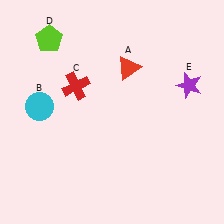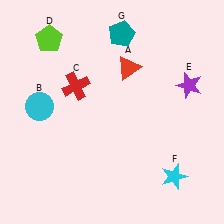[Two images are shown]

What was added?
A cyan star (F), a teal pentagon (G) were added in Image 2.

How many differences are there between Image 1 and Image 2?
There are 2 differences between the two images.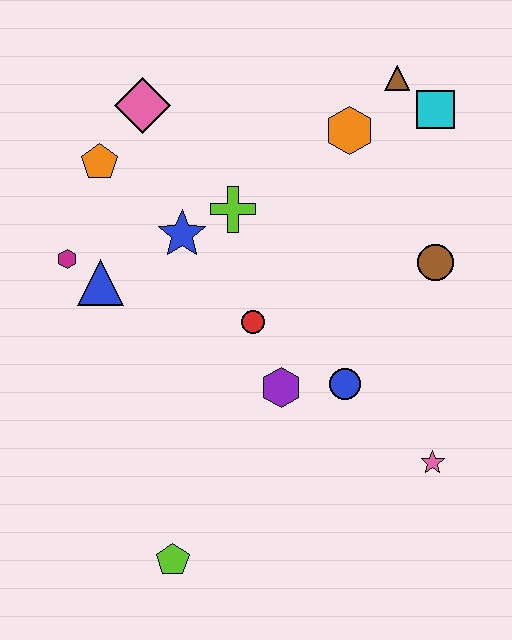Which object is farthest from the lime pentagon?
The brown triangle is farthest from the lime pentagon.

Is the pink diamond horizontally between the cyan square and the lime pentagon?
No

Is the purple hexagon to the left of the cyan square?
Yes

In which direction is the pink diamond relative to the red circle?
The pink diamond is above the red circle.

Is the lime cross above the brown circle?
Yes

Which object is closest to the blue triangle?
The magenta hexagon is closest to the blue triangle.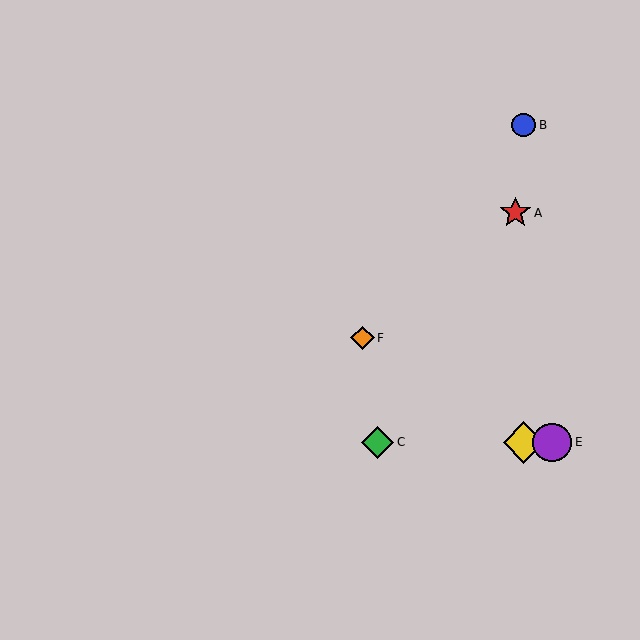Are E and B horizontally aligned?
No, E is at y≈442 and B is at y≈125.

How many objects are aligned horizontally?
3 objects (C, D, E) are aligned horizontally.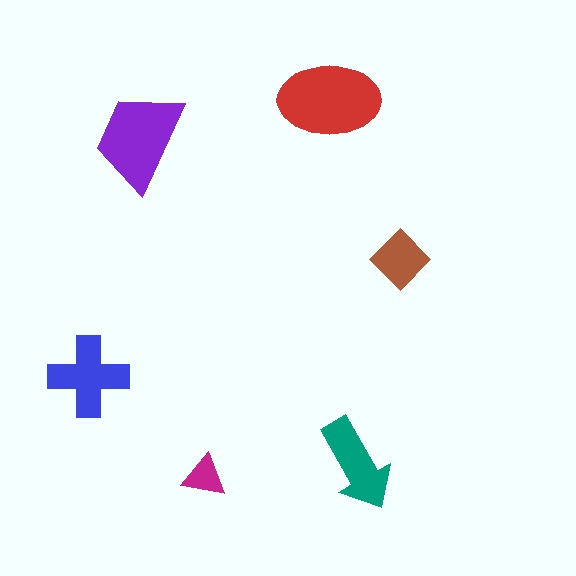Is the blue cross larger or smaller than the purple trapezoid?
Smaller.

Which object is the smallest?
The magenta triangle.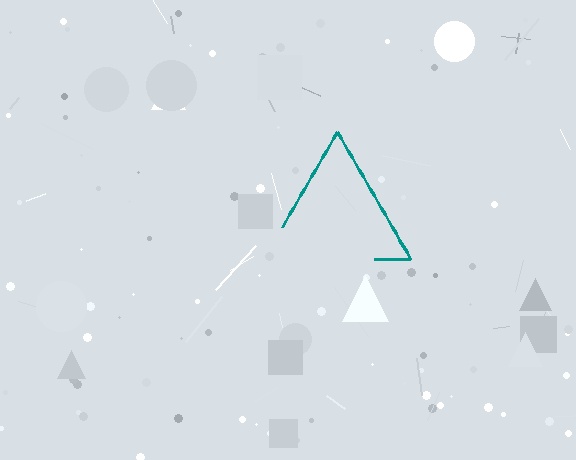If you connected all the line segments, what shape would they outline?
They would outline a triangle.